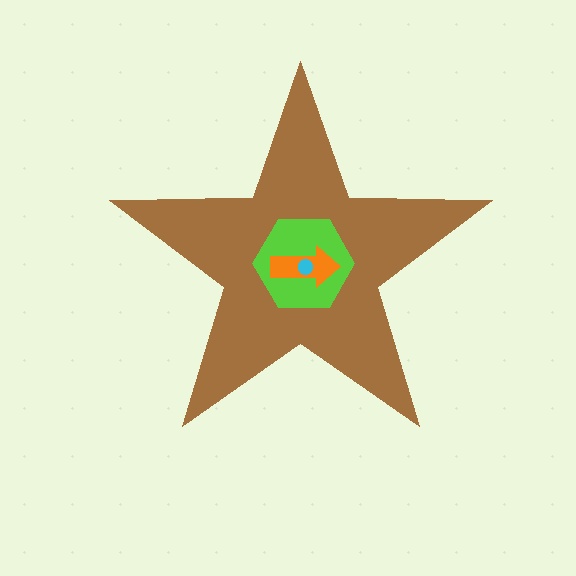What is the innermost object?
The cyan circle.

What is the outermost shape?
The brown star.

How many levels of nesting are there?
4.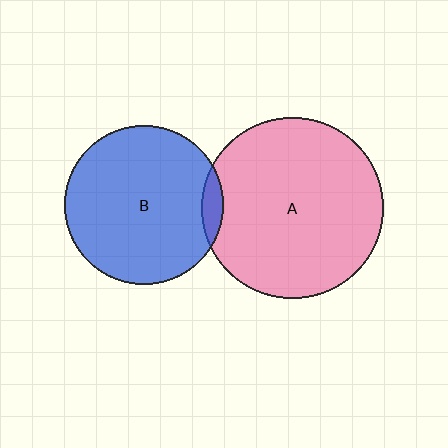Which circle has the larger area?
Circle A (pink).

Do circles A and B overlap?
Yes.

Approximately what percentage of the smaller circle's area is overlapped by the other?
Approximately 5%.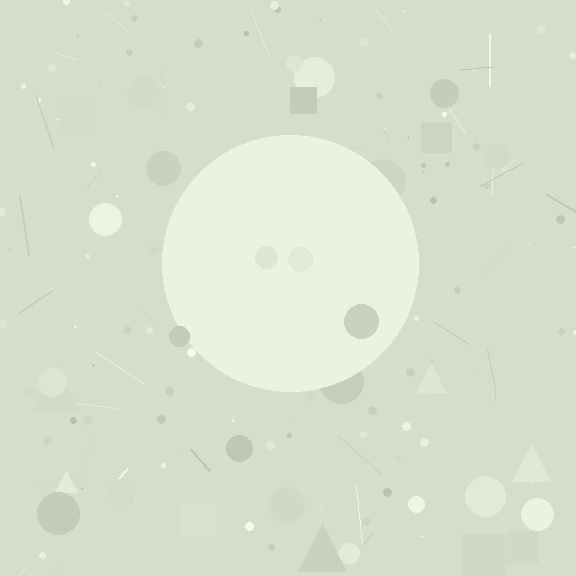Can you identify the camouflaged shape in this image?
The camouflaged shape is a circle.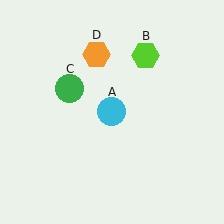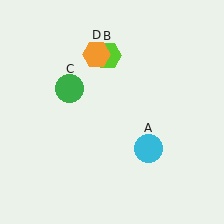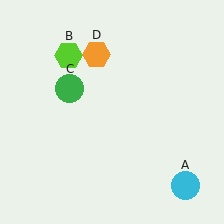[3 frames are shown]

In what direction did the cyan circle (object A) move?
The cyan circle (object A) moved down and to the right.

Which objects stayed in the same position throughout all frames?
Green circle (object C) and orange hexagon (object D) remained stationary.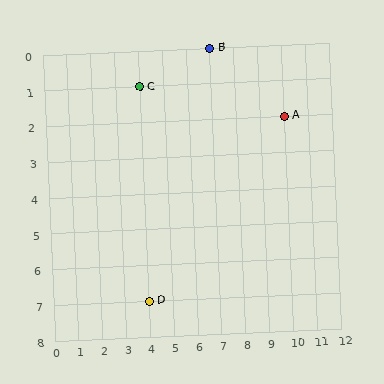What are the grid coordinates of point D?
Point D is at grid coordinates (4, 7).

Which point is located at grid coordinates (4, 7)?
Point D is at (4, 7).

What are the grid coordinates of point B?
Point B is at grid coordinates (7, 0).